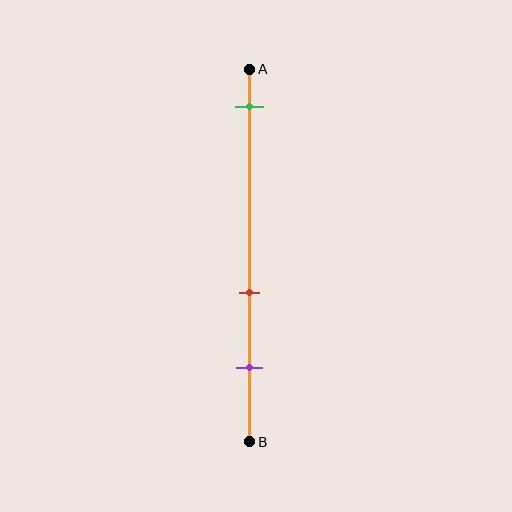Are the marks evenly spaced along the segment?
No, the marks are not evenly spaced.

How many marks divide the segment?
There are 3 marks dividing the segment.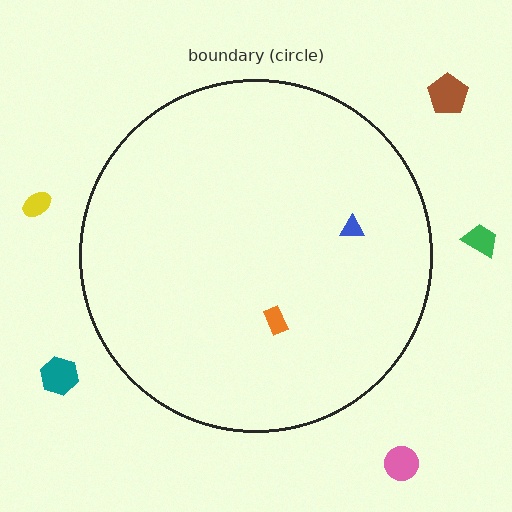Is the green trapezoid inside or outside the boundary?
Outside.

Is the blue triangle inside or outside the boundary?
Inside.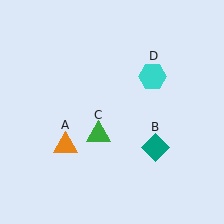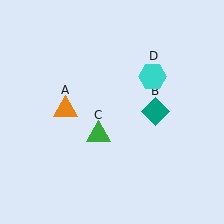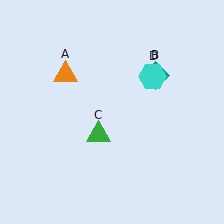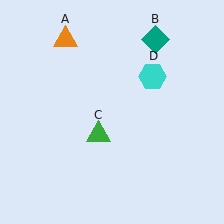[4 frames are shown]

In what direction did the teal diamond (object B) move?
The teal diamond (object B) moved up.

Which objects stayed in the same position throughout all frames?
Green triangle (object C) and cyan hexagon (object D) remained stationary.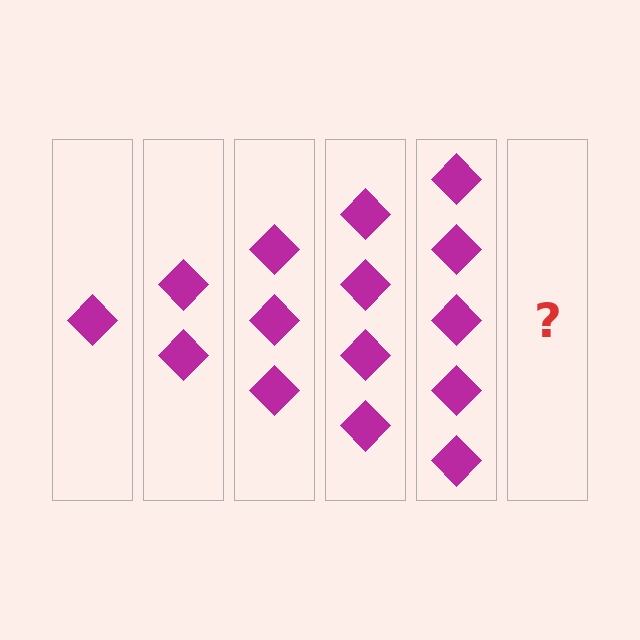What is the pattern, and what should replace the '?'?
The pattern is that each step adds one more diamond. The '?' should be 6 diamonds.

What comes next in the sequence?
The next element should be 6 diamonds.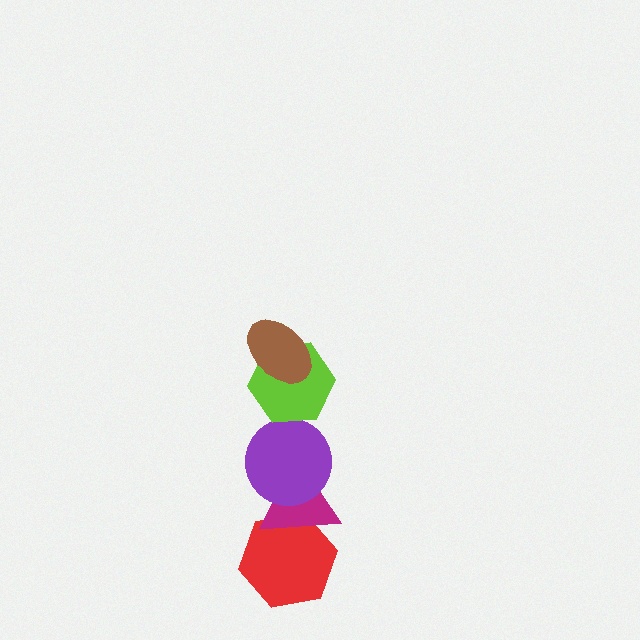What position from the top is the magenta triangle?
The magenta triangle is 4th from the top.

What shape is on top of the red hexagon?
The magenta triangle is on top of the red hexagon.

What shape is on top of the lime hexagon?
The brown ellipse is on top of the lime hexagon.